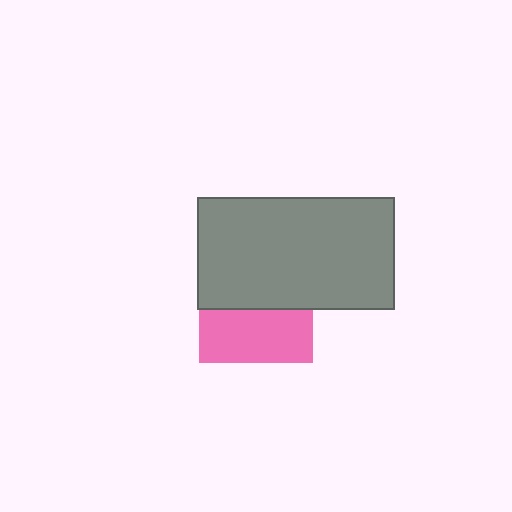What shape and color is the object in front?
The object in front is a gray rectangle.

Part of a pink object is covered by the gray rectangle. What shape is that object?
It is a square.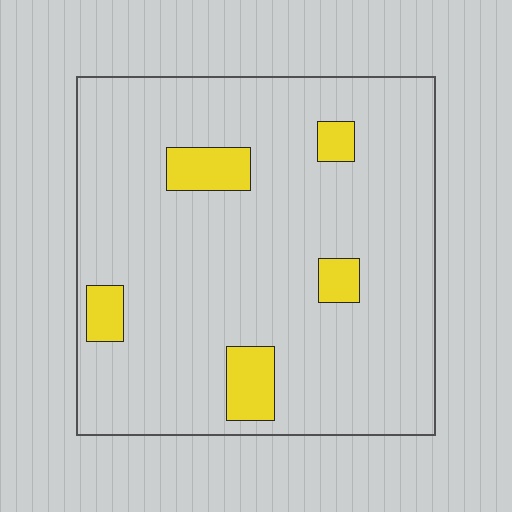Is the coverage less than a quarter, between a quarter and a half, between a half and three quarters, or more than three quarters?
Less than a quarter.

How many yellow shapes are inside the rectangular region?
5.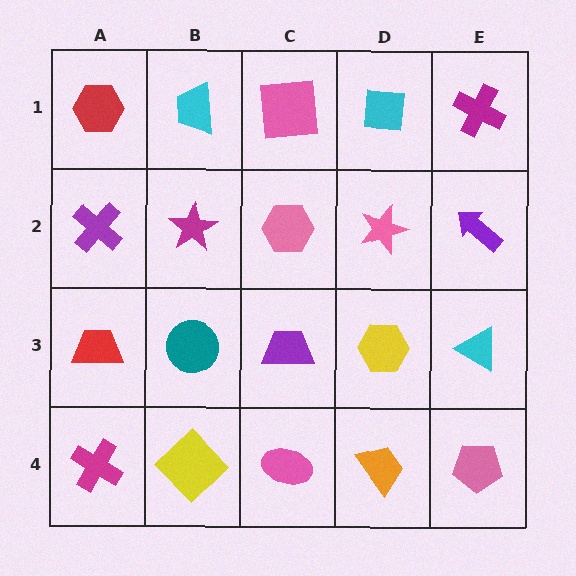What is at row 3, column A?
A red trapezoid.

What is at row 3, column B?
A teal circle.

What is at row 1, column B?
A cyan trapezoid.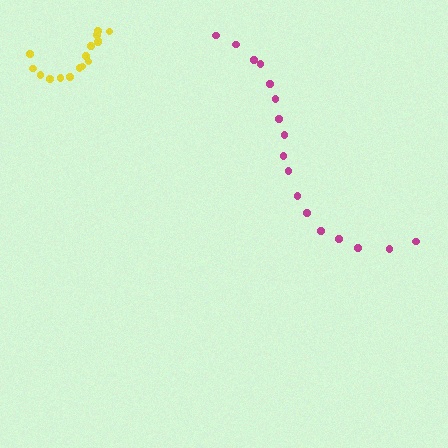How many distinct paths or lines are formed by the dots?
There are 2 distinct paths.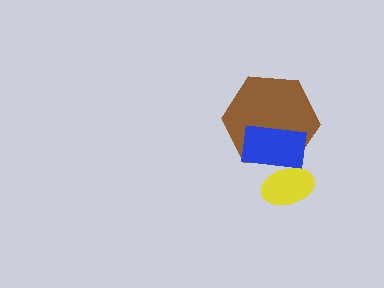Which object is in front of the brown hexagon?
The blue rectangle is in front of the brown hexagon.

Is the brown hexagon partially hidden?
Yes, it is partially covered by another shape.